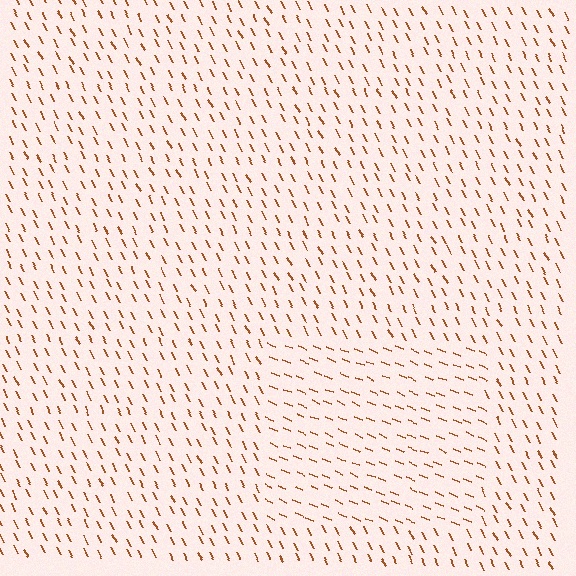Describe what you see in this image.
The image is filled with small brown line segments. A rectangle region in the image has lines oriented differently from the surrounding lines, creating a visible texture boundary.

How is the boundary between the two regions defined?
The boundary is defined purely by a change in line orientation (approximately 40 degrees difference). All lines are the same color and thickness.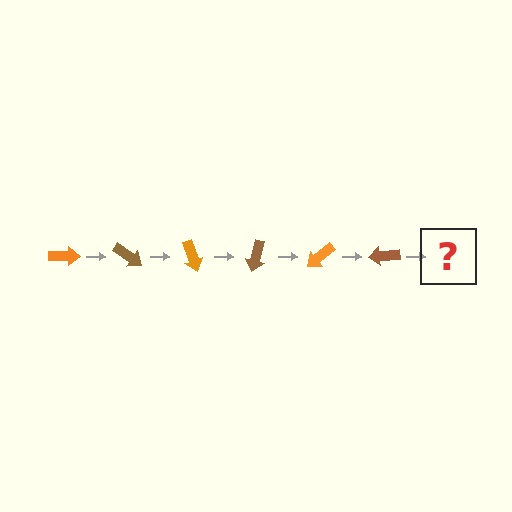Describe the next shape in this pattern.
It should be an orange arrow, rotated 210 degrees from the start.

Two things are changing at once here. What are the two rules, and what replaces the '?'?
The two rules are that it rotates 35 degrees each step and the color cycles through orange and brown. The '?' should be an orange arrow, rotated 210 degrees from the start.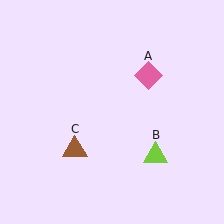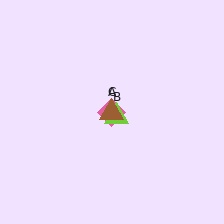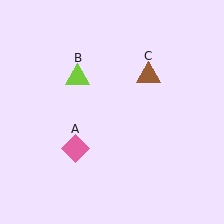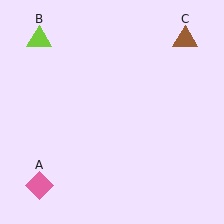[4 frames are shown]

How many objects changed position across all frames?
3 objects changed position: pink diamond (object A), lime triangle (object B), brown triangle (object C).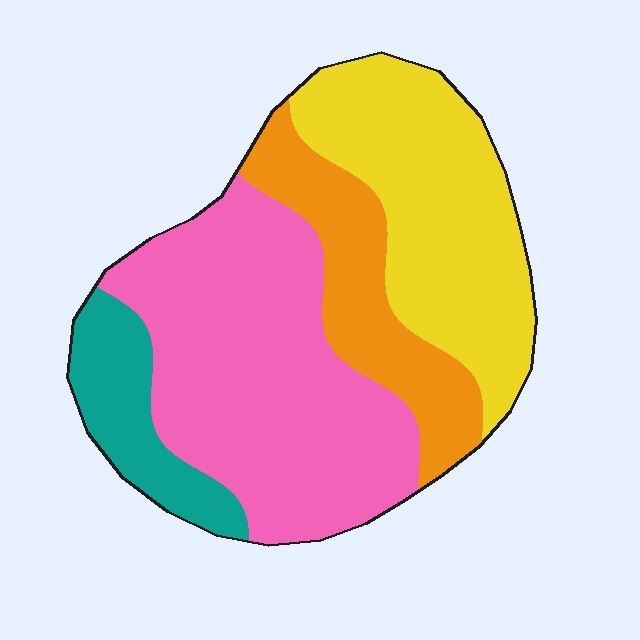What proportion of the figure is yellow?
Yellow covers roughly 30% of the figure.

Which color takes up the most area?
Pink, at roughly 40%.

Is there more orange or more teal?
Orange.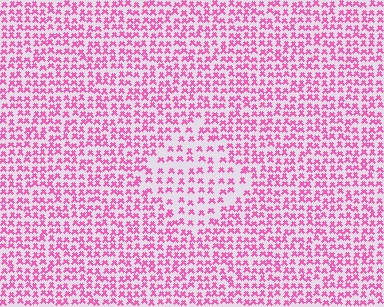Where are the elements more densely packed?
The elements are more densely packed outside the diamond boundary.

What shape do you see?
I see a diamond.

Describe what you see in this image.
The image contains small pink elements arranged at two different densities. A diamond-shaped region is visible where the elements are less densely packed than the surrounding area.